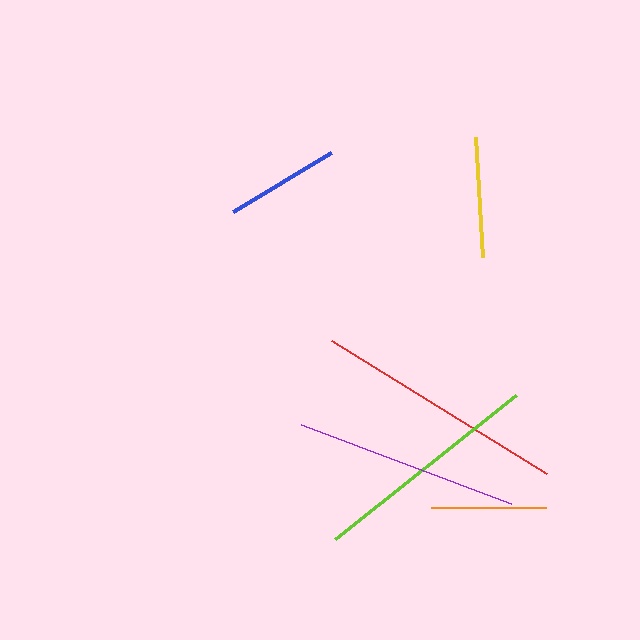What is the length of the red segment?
The red segment is approximately 253 pixels long.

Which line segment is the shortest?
The blue line is the shortest at approximately 114 pixels.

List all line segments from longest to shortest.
From longest to shortest: red, lime, purple, yellow, orange, blue.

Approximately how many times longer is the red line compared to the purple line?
The red line is approximately 1.1 times the length of the purple line.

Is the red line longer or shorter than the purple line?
The red line is longer than the purple line.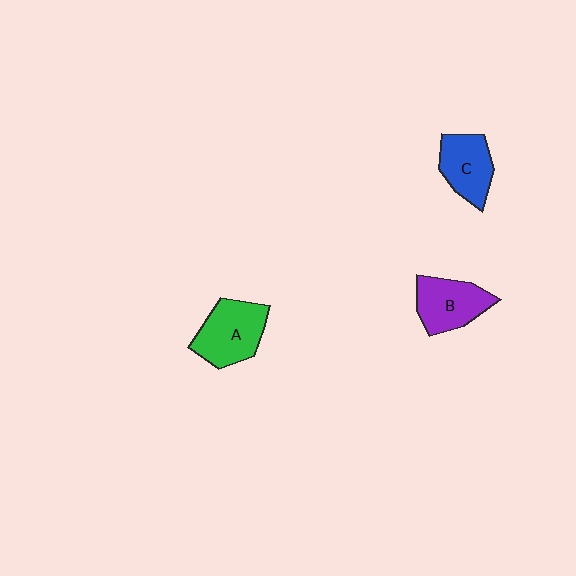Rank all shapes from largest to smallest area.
From largest to smallest: A (green), B (purple), C (blue).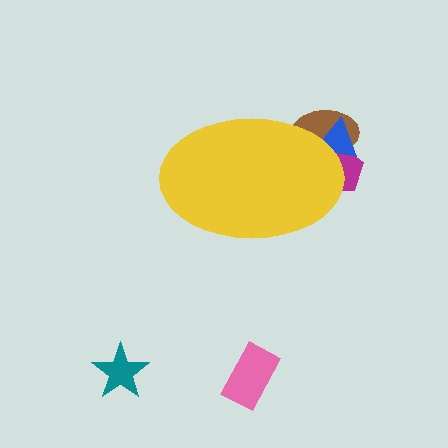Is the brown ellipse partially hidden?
Yes, the brown ellipse is partially hidden behind the yellow ellipse.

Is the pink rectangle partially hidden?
No, the pink rectangle is fully visible.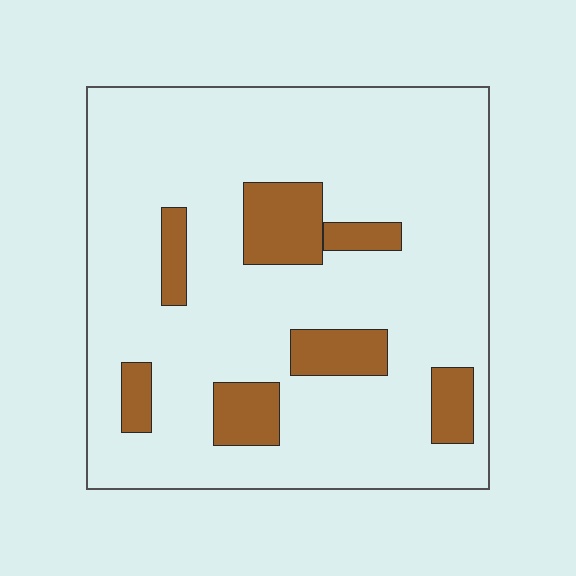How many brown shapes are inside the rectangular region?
7.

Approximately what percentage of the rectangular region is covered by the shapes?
Approximately 15%.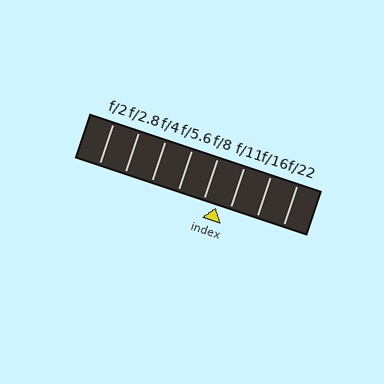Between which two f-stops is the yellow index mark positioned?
The index mark is between f/8 and f/11.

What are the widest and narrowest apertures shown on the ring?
The widest aperture shown is f/2 and the narrowest is f/22.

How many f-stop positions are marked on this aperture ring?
There are 8 f-stop positions marked.